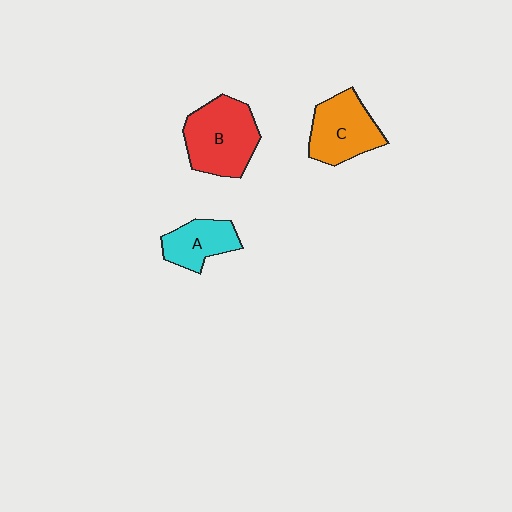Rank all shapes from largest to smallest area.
From largest to smallest: B (red), C (orange), A (cyan).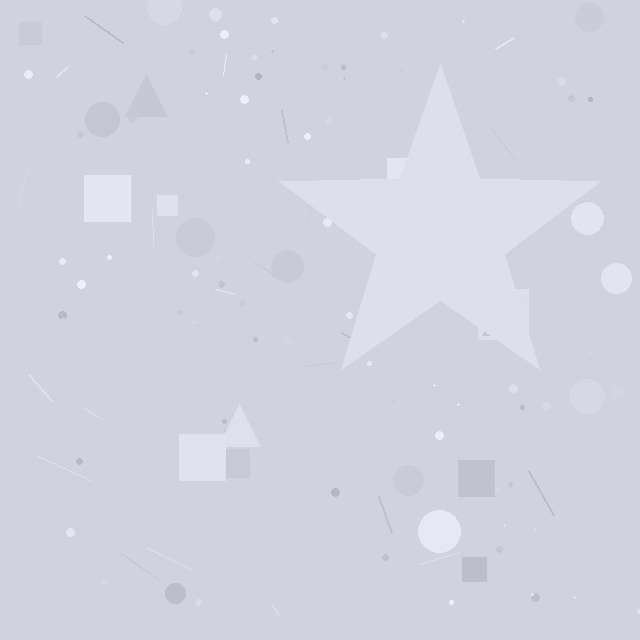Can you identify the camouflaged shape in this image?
The camouflaged shape is a star.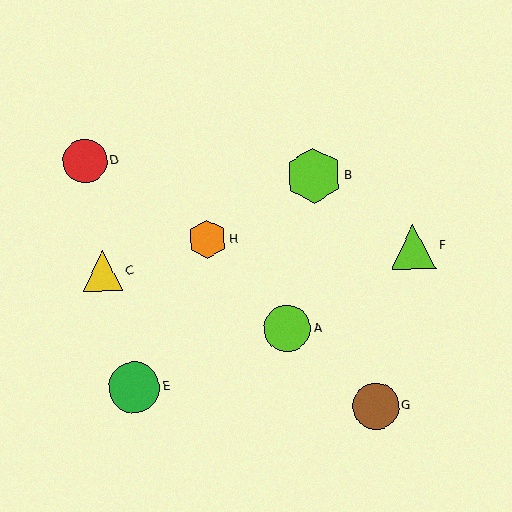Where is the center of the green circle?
The center of the green circle is at (134, 388).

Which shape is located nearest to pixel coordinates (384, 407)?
The brown circle (labeled G) at (376, 406) is nearest to that location.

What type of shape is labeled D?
Shape D is a red circle.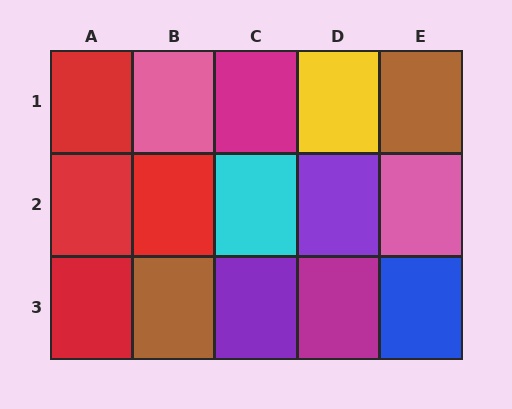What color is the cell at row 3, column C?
Purple.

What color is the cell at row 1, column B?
Pink.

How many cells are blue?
1 cell is blue.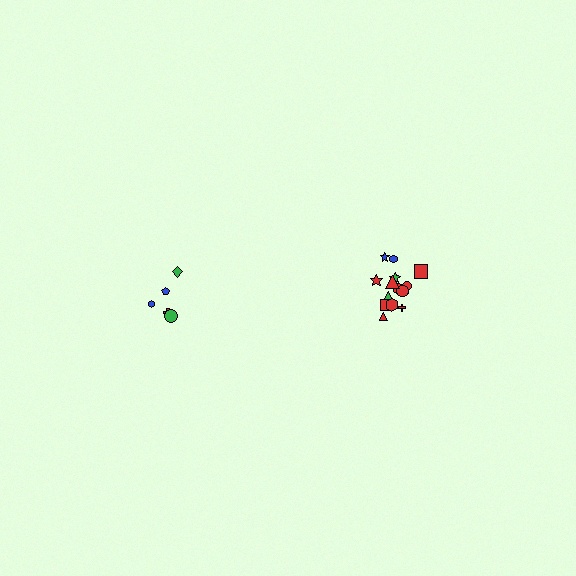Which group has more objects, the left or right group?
The right group.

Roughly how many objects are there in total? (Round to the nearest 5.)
Roughly 20 objects in total.